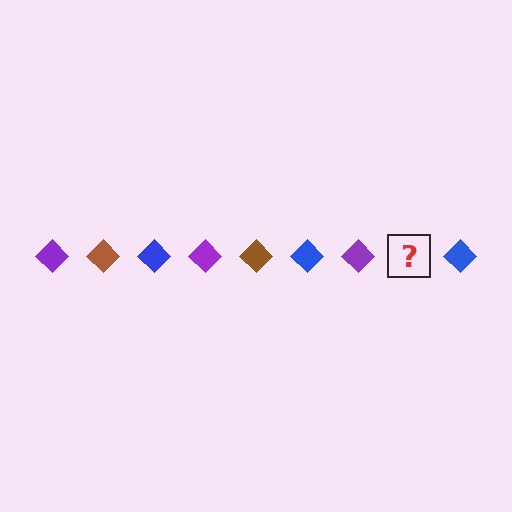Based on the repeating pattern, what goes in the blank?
The blank should be a brown diamond.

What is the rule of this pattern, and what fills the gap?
The rule is that the pattern cycles through purple, brown, blue diamonds. The gap should be filled with a brown diamond.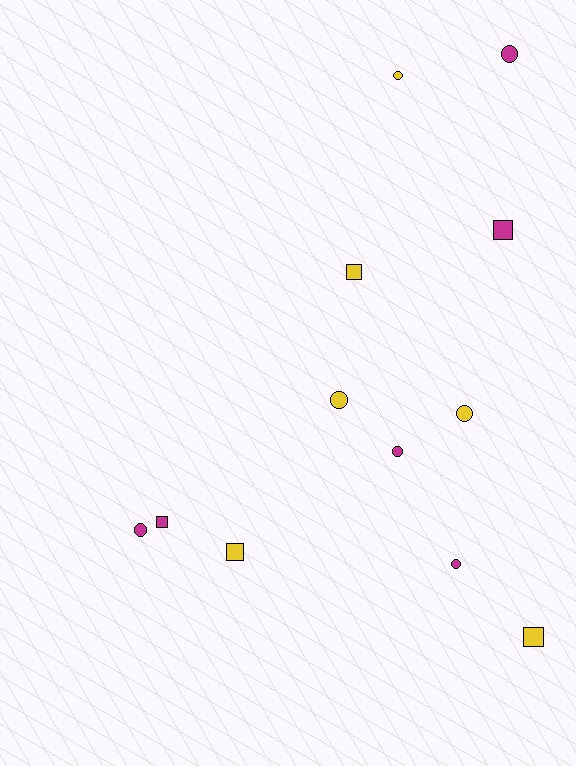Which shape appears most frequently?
Circle, with 7 objects.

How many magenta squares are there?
There are 2 magenta squares.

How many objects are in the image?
There are 12 objects.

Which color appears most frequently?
Yellow, with 6 objects.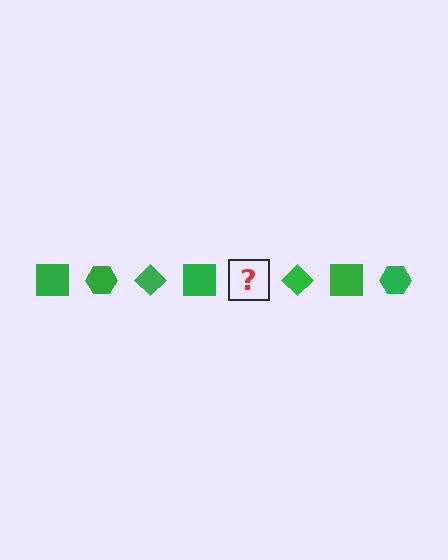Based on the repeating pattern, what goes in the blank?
The blank should be a green hexagon.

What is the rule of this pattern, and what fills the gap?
The rule is that the pattern cycles through square, hexagon, diamond shapes in green. The gap should be filled with a green hexagon.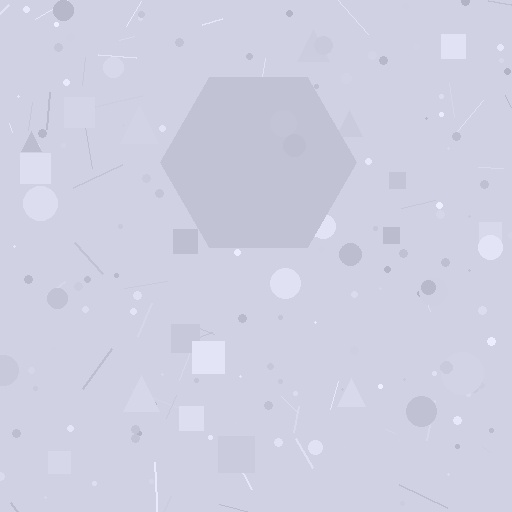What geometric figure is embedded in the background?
A hexagon is embedded in the background.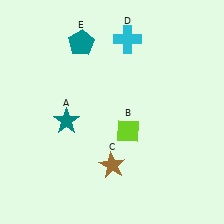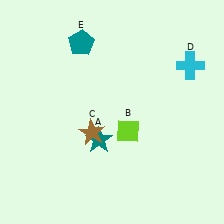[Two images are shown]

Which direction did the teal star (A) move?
The teal star (A) moved right.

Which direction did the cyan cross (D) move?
The cyan cross (D) moved right.